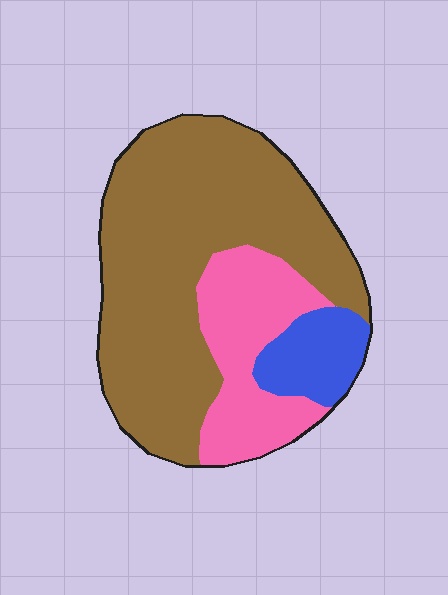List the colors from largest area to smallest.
From largest to smallest: brown, pink, blue.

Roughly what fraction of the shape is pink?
Pink takes up about one quarter (1/4) of the shape.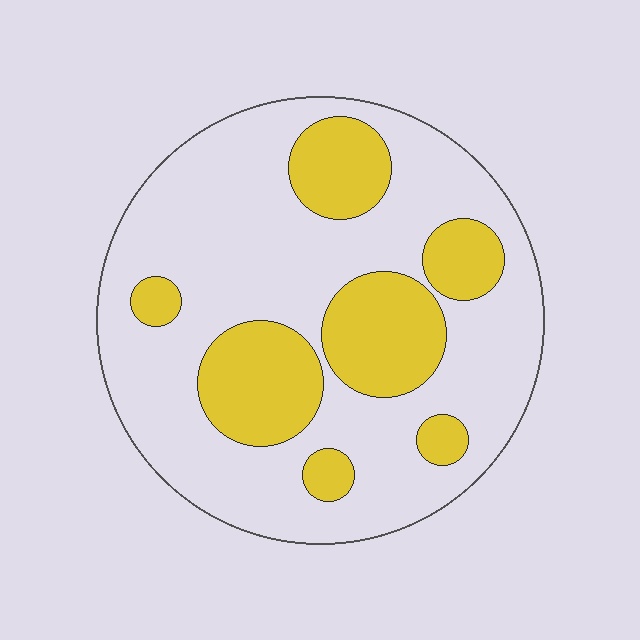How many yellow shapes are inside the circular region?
7.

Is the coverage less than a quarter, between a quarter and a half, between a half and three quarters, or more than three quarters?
Between a quarter and a half.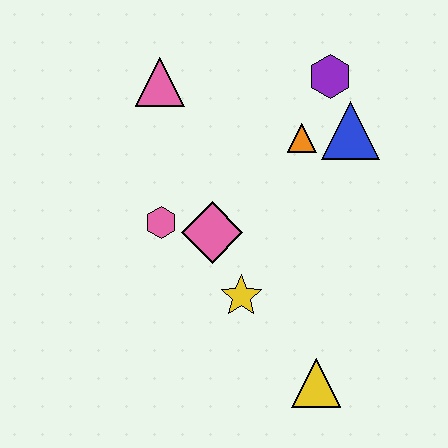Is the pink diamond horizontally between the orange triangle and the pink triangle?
Yes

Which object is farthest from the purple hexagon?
The yellow triangle is farthest from the purple hexagon.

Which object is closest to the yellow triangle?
The yellow star is closest to the yellow triangle.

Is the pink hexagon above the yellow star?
Yes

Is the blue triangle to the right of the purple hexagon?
Yes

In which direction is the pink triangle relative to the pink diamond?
The pink triangle is above the pink diamond.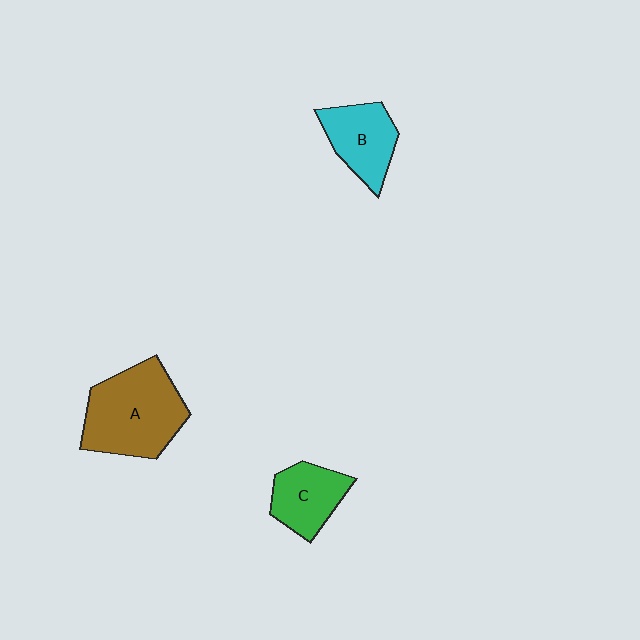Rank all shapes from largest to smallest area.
From largest to smallest: A (brown), B (cyan), C (green).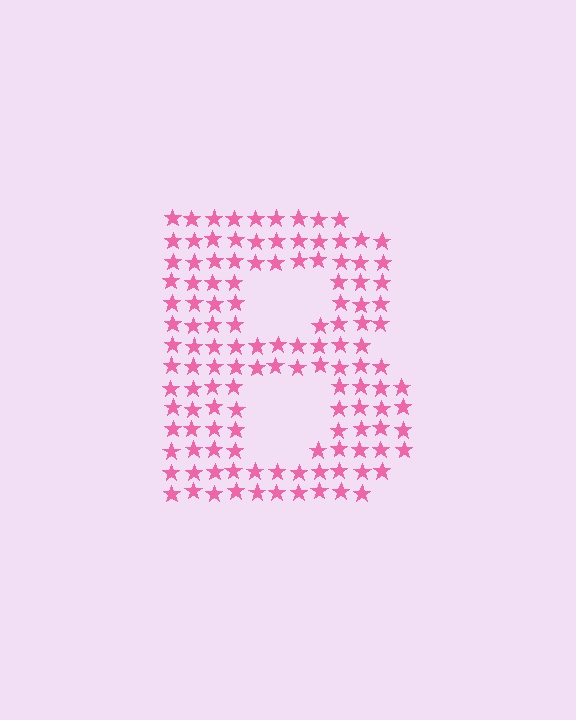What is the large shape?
The large shape is the letter B.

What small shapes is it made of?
It is made of small stars.